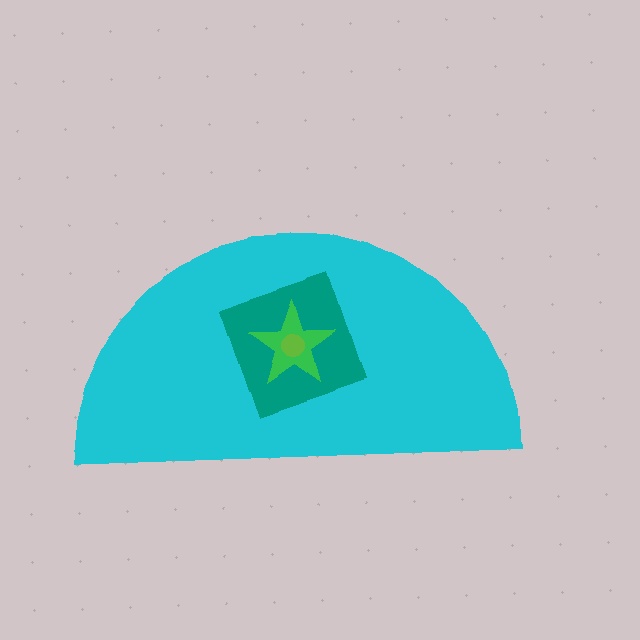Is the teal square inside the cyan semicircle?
Yes.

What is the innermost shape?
The lime circle.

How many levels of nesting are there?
4.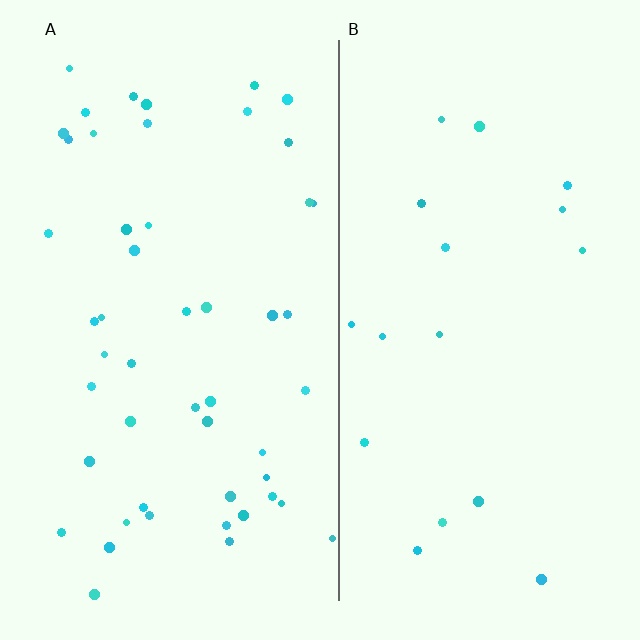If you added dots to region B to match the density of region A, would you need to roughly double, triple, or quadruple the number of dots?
Approximately triple.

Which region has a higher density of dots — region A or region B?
A (the left).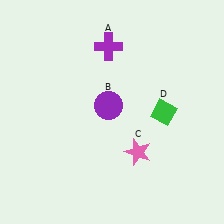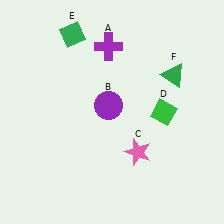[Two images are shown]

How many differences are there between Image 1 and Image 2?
There are 2 differences between the two images.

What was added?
A green diamond (E), a green triangle (F) were added in Image 2.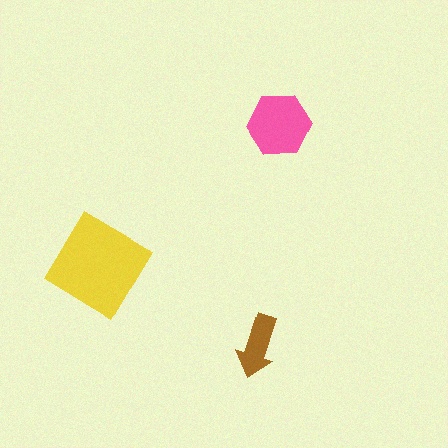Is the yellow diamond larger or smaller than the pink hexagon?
Larger.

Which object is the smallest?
The brown arrow.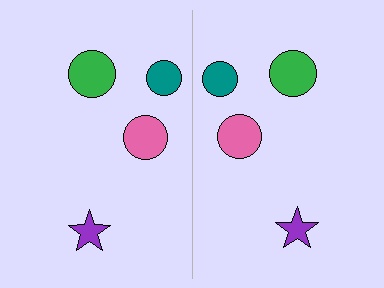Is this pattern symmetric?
Yes, this pattern has bilateral (reflection) symmetry.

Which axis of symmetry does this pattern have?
The pattern has a vertical axis of symmetry running through the center of the image.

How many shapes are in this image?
There are 8 shapes in this image.